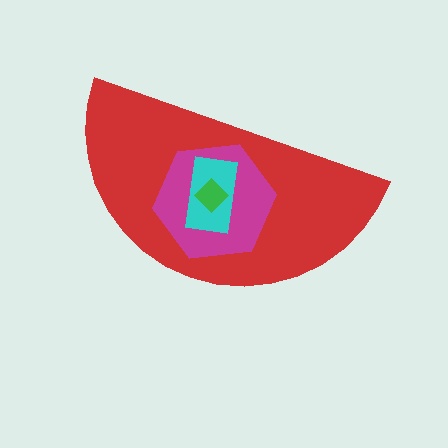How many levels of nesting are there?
4.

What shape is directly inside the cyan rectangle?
The green diamond.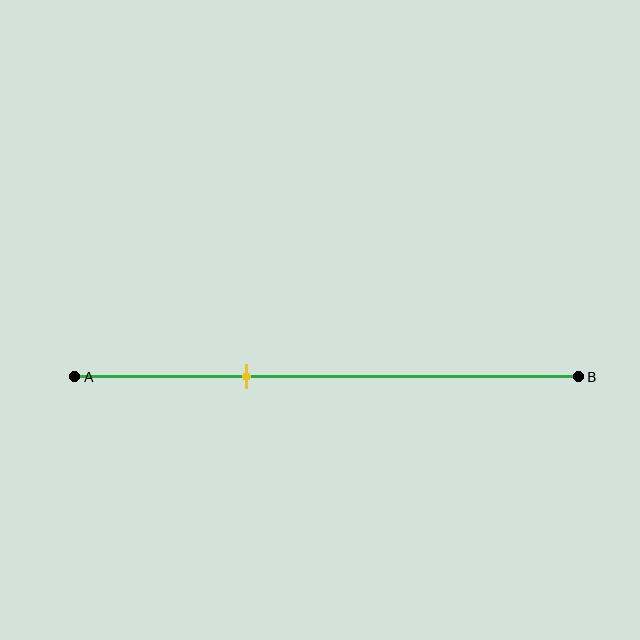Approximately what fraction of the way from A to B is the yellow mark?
The yellow mark is approximately 35% of the way from A to B.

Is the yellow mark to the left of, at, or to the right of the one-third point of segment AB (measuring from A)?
The yellow mark is approximately at the one-third point of segment AB.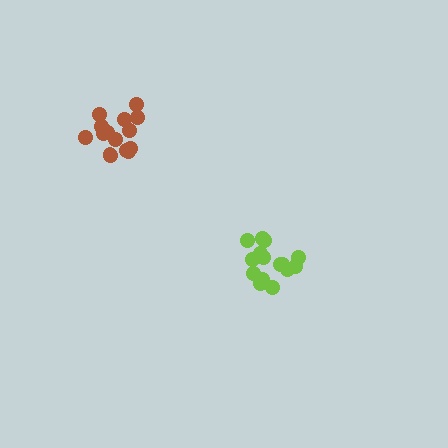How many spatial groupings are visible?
There are 2 spatial groupings.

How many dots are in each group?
Group 1: 16 dots, Group 2: 15 dots (31 total).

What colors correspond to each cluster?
The clusters are colored: brown, lime.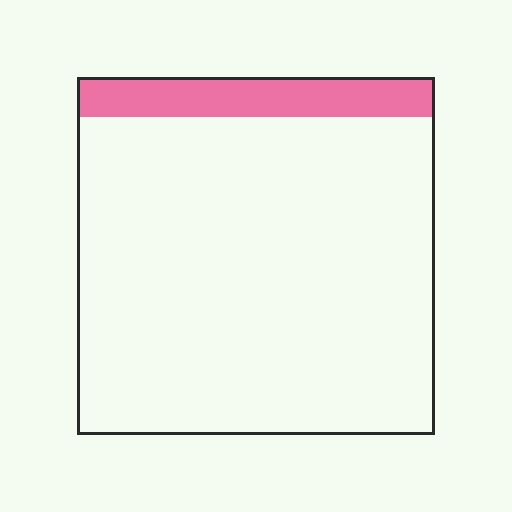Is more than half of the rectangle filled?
No.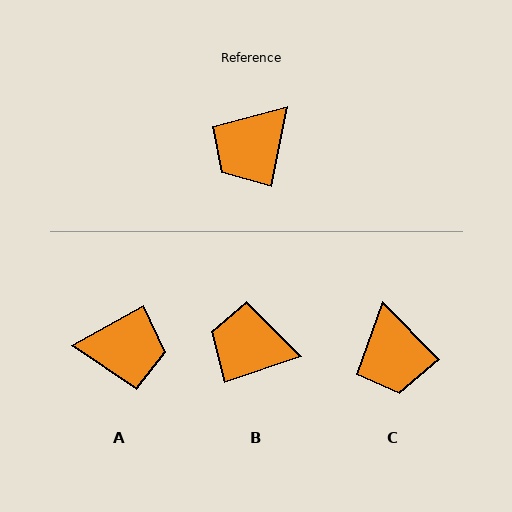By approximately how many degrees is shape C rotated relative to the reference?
Approximately 56 degrees counter-clockwise.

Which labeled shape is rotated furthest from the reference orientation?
A, about 131 degrees away.